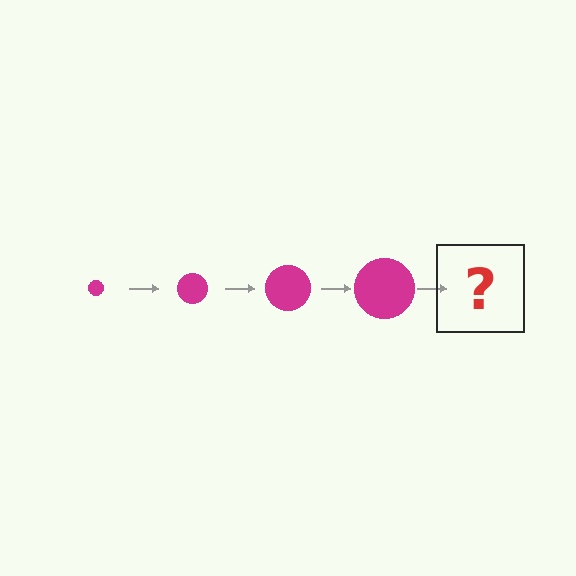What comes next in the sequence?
The next element should be a magenta circle, larger than the previous one.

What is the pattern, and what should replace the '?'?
The pattern is that the circle gets progressively larger each step. The '?' should be a magenta circle, larger than the previous one.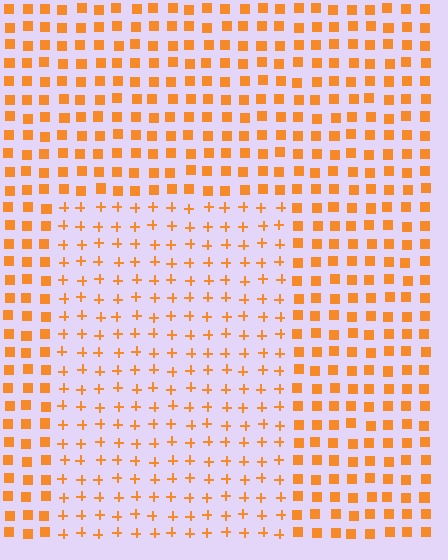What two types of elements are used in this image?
The image uses plus signs inside the rectangle region and squares outside it.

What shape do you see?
I see a rectangle.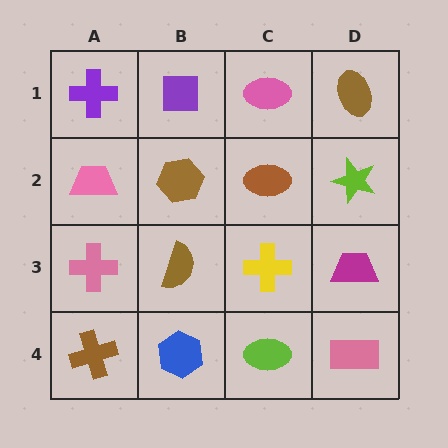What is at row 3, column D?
A magenta trapezoid.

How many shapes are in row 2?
4 shapes.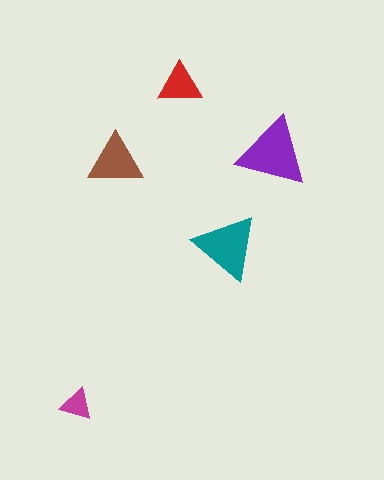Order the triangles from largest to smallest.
the purple one, the teal one, the brown one, the red one, the magenta one.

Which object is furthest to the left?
The magenta triangle is leftmost.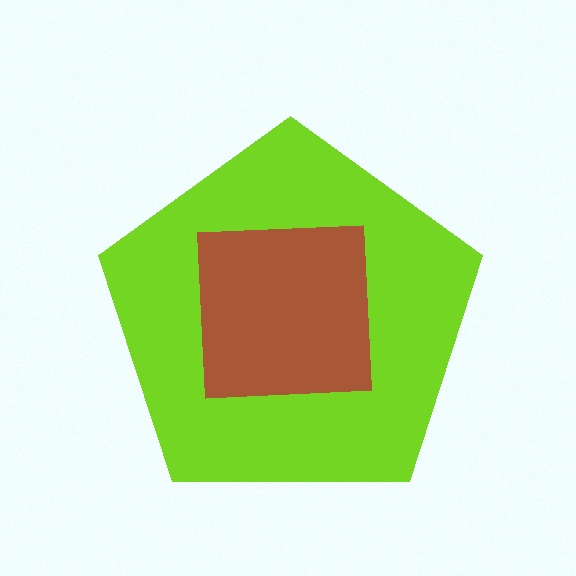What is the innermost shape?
The brown square.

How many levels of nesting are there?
2.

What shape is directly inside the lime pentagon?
The brown square.